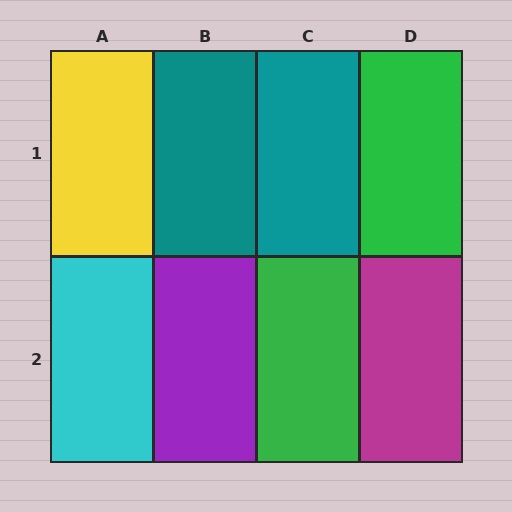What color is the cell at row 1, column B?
Teal.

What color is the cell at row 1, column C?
Teal.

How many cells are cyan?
1 cell is cyan.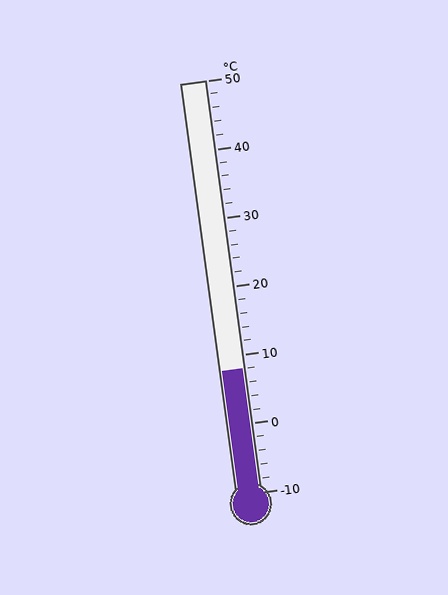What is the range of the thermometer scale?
The thermometer scale ranges from -10°C to 50°C.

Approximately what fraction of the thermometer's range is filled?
The thermometer is filled to approximately 30% of its range.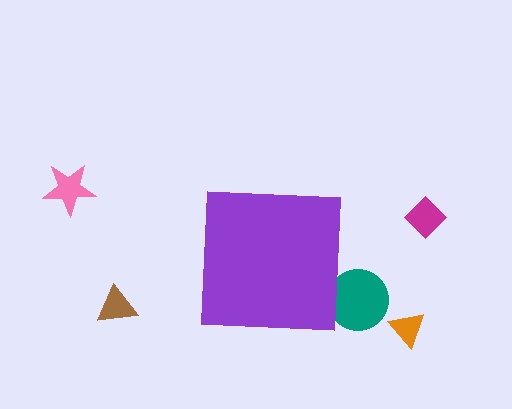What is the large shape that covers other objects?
A purple square.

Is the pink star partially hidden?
No, the pink star is fully visible.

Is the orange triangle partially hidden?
No, the orange triangle is fully visible.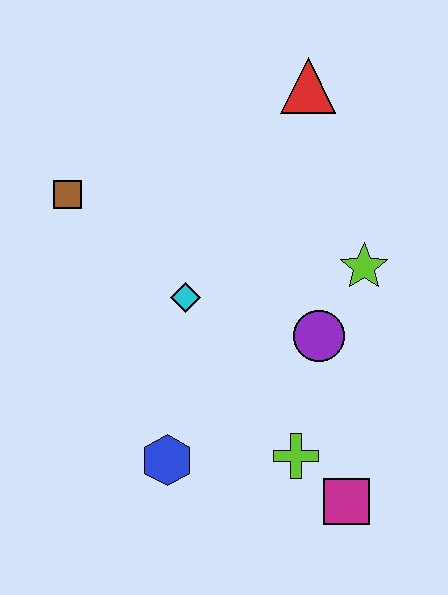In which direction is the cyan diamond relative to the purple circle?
The cyan diamond is to the left of the purple circle.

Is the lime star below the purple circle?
No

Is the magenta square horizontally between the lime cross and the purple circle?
No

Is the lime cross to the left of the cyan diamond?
No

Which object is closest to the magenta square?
The lime cross is closest to the magenta square.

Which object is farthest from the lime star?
The brown square is farthest from the lime star.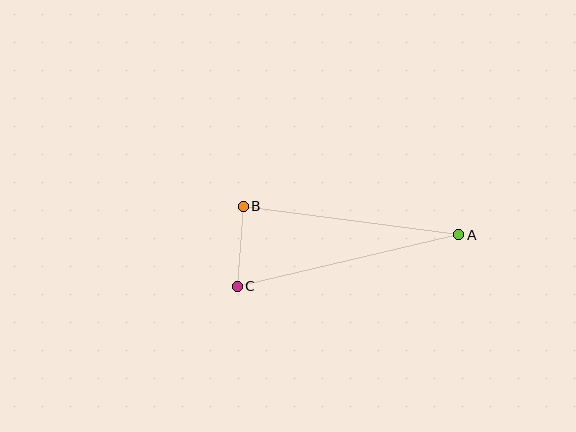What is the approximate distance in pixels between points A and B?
The distance between A and B is approximately 217 pixels.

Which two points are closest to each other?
Points B and C are closest to each other.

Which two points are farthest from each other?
Points A and C are farthest from each other.